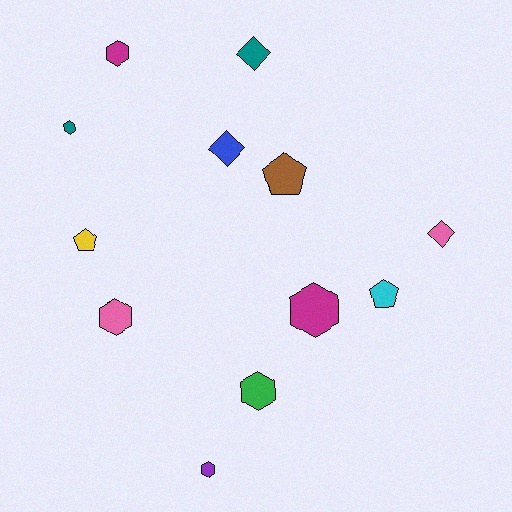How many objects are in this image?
There are 12 objects.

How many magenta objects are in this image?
There are 2 magenta objects.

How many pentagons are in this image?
There are 3 pentagons.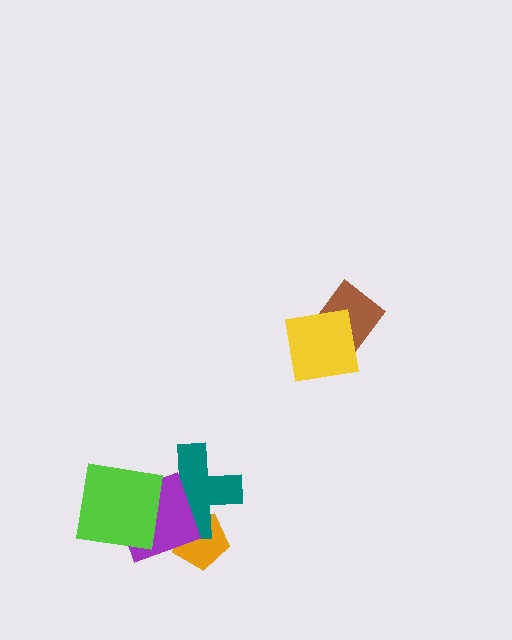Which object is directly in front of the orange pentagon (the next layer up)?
The teal cross is directly in front of the orange pentagon.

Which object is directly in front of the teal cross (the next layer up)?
The purple diamond is directly in front of the teal cross.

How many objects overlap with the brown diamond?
1 object overlaps with the brown diamond.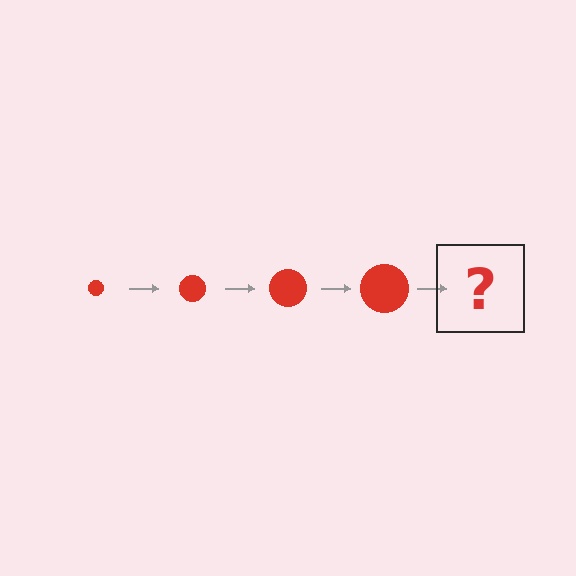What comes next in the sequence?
The next element should be a red circle, larger than the previous one.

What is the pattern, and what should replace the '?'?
The pattern is that the circle gets progressively larger each step. The '?' should be a red circle, larger than the previous one.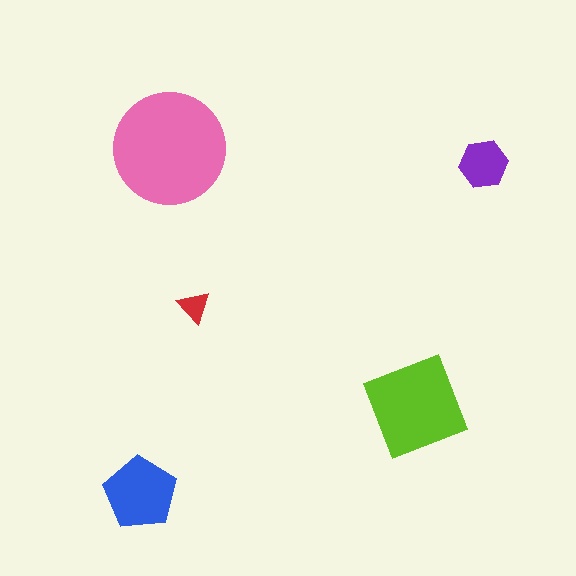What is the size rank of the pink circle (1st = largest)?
1st.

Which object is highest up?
The pink circle is topmost.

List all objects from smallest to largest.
The red triangle, the purple hexagon, the blue pentagon, the lime square, the pink circle.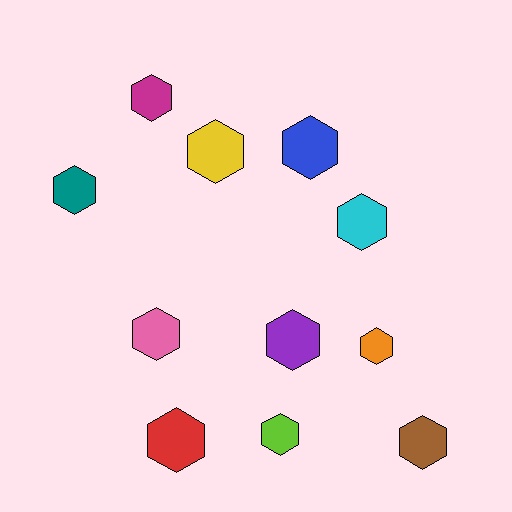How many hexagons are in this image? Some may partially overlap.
There are 11 hexagons.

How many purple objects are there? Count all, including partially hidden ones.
There is 1 purple object.